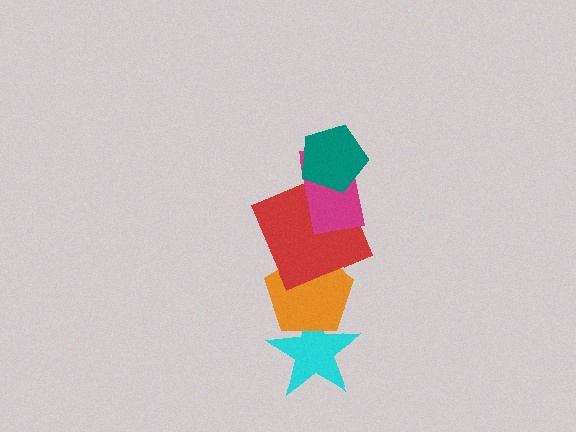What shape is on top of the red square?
The magenta rectangle is on top of the red square.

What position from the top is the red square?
The red square is 3rd from the top.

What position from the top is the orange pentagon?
The orange pentagon is 4th from the top.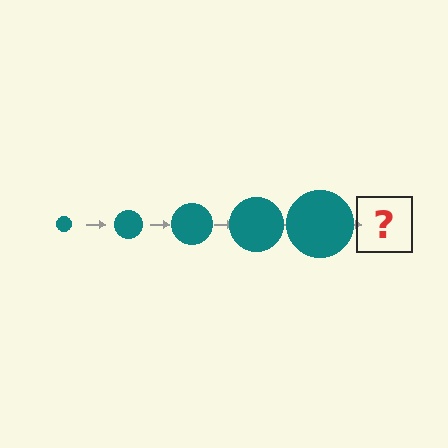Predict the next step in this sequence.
The next step is a teal circle, larger than the previous one.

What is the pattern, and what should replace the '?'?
The pattern is that the circle gets progressively larger each step. The '?' should be a teal circle, larger than the previous one.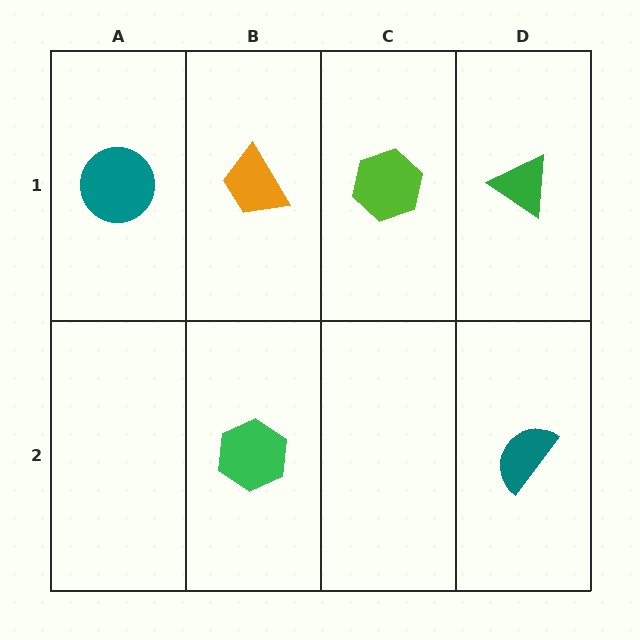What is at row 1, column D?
A green triangle.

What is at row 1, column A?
A teal circle.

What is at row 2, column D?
A teal semicircle.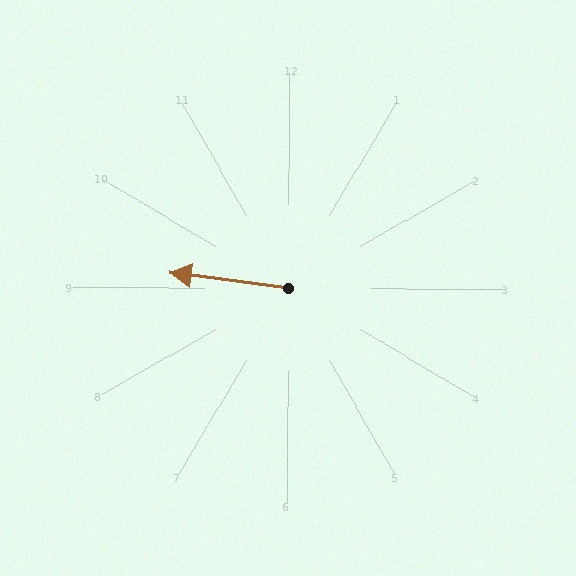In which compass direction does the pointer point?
West.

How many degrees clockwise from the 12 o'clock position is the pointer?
Approximately 277 degrees.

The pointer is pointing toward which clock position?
Roughly 9 o'clock.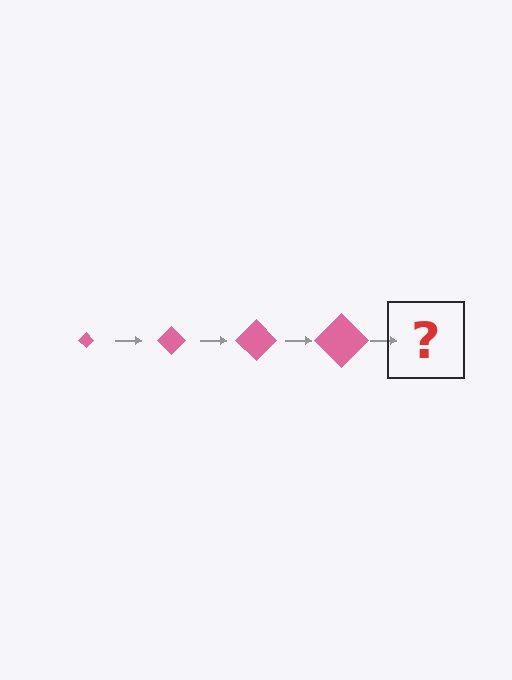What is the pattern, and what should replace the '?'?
The pattern is that the diamond gets progressively larger each step. The '?' should be a pink diamond, larger than the previous one.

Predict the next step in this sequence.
The next step is a pink diamond, larger than the previous one.